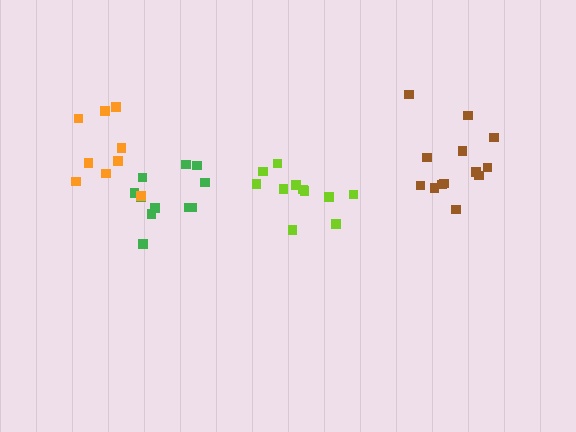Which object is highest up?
The orange cluster is topmost.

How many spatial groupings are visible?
There are 4 spatial groupings.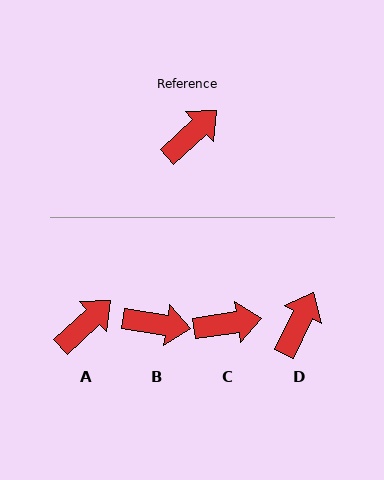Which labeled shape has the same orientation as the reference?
A.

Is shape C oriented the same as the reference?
No, it is off by about 34 degrees.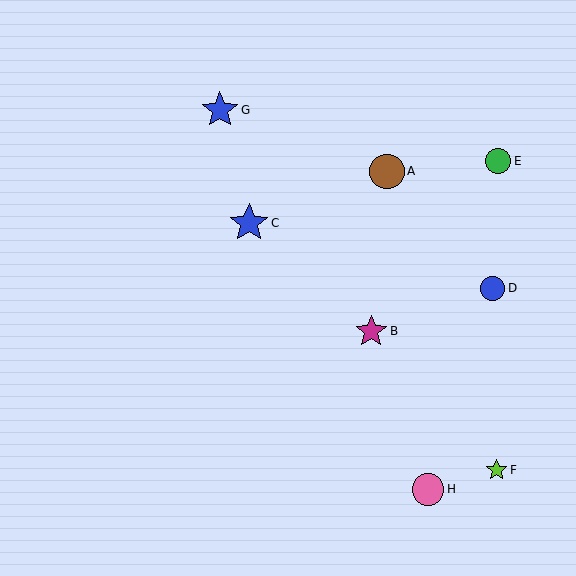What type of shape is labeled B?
Shape B is a magenta star.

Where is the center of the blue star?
The center of the blue star is at (220, 110).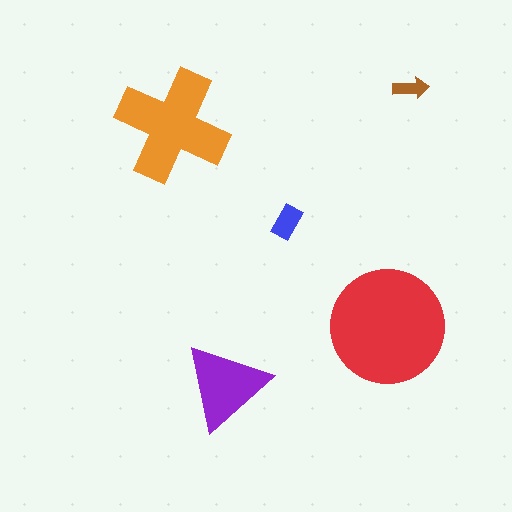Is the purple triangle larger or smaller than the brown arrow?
Larger.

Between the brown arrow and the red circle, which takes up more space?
The red circle.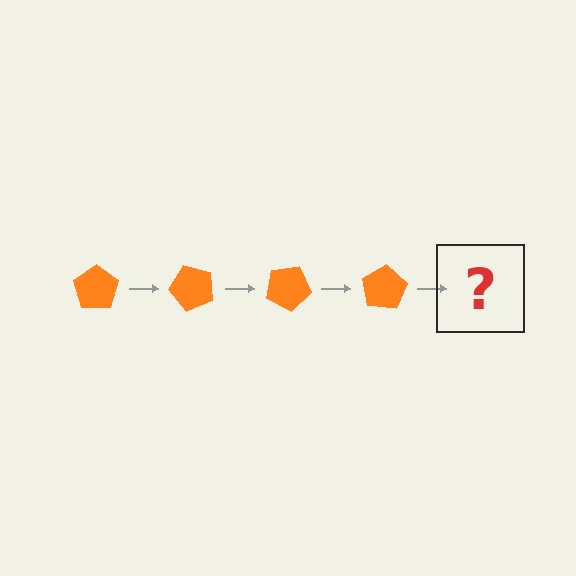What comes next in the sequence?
The next element should be an orange pentagon rotated 200 degrees.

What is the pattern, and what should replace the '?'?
The pattern is that the pentagon rotates 50 degrees each step. The '?' should be an orange pentagon rotated 200 degrees.